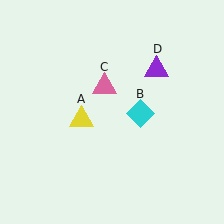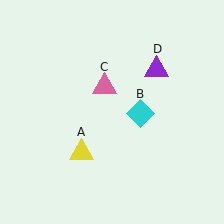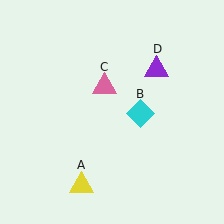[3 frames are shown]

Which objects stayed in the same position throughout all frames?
Cyan diamond (object B) and pink triangle (object C) and purple triangle (object D) remained stationary.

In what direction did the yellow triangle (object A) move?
The yellow triangle (object A) moved down.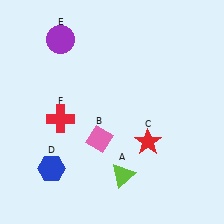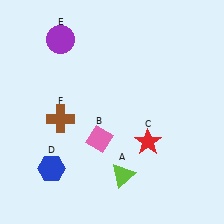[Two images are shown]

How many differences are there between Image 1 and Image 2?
There is 1 difference between the two images.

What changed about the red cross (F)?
In Image 1, F is red. In Image 2, it changed to brown.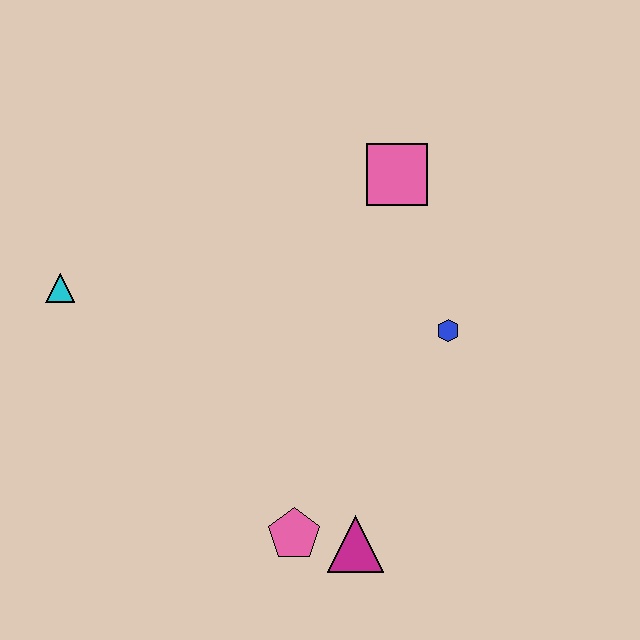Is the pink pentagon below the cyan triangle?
Yes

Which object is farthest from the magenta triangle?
The cyan triangle is farthest from the magenta triangle.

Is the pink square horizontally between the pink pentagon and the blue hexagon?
Yes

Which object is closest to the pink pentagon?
The magenta triangle is closest to the pink pentagon.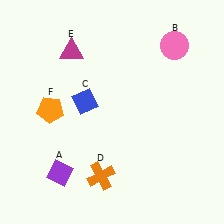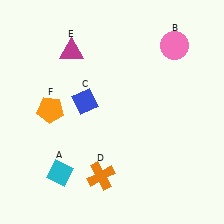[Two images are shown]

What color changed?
The diamond (A) changed from purple in Image 1 to cyan in Image 2.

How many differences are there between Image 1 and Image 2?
There is 1 difference between the two images.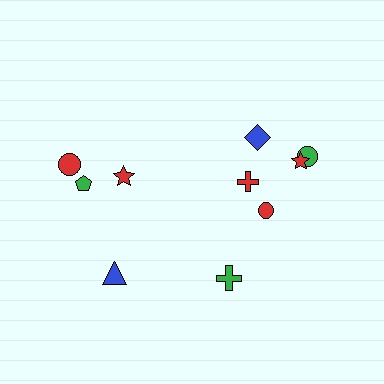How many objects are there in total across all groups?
There are 10 objects.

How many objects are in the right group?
There are 6 objects.